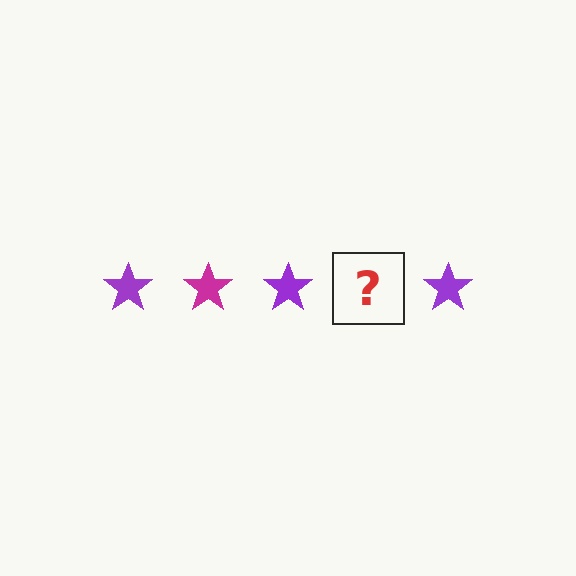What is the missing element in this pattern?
The missing element is a magenta star.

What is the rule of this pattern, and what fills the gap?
The rule is that the pattern cycles through purple, magenta stars. The gap should be filled with a magenta star.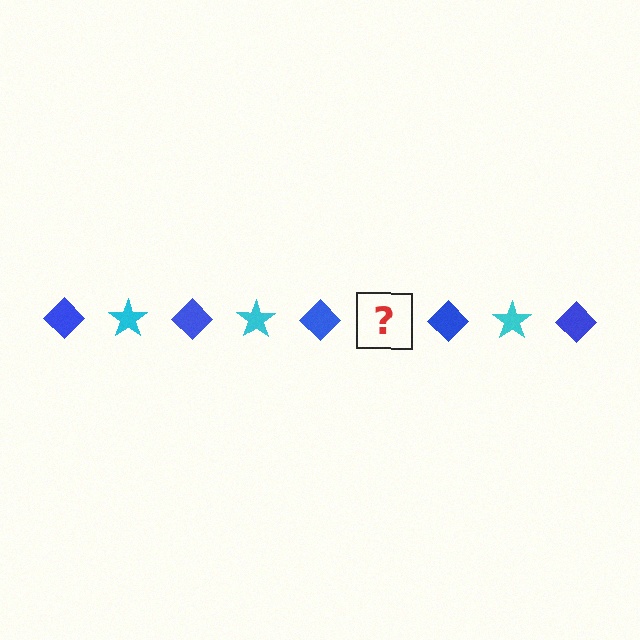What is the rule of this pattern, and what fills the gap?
The rule is that the pattern alternates between blue diamond and cyan star. The gap should be filled with a cyan star.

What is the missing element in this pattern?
The missing element is a cyan star.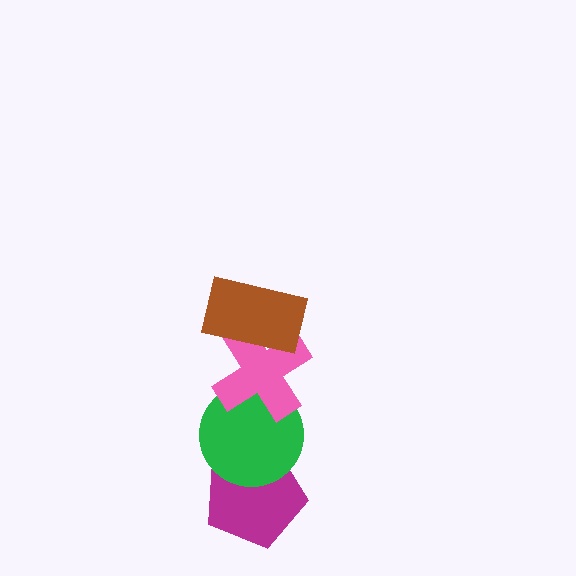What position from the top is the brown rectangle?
The brown rectangle is 1st from the top.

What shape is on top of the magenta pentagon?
The green circle is on top of the magenta pentagon.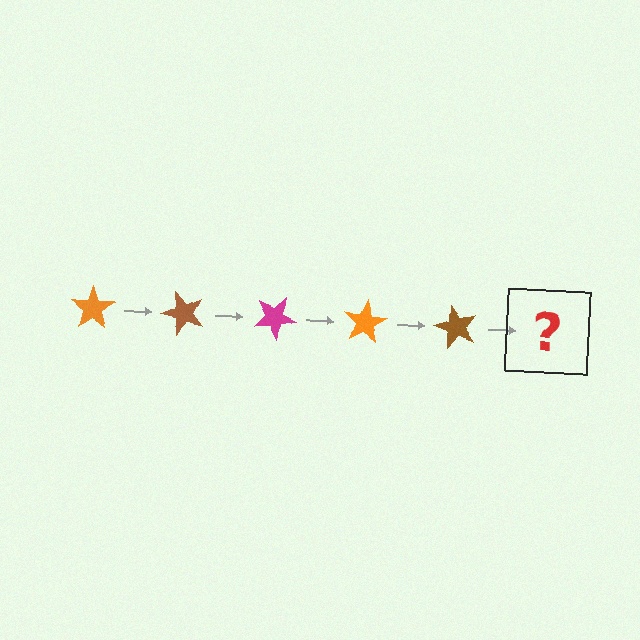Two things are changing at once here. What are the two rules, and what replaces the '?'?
The two rules are that it rotates 50 degrees each step and the color cycles through orange, brown, and magenta. The '?' should be a magenta star, rotated 250 degrees from the start.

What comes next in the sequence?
The next element should be a magenta star, rotated 250 degrees from the start.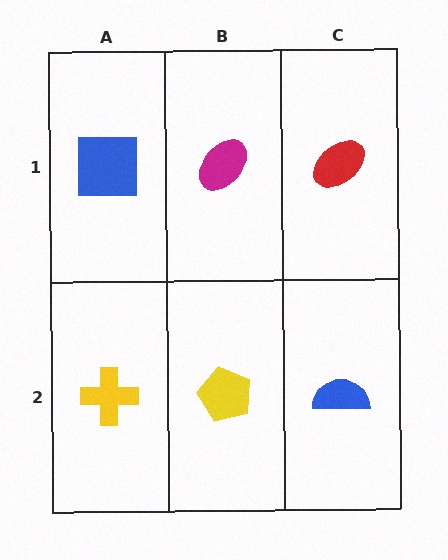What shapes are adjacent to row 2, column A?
A blue square (row 1, column A), a yellow pentagon (row 2, column B).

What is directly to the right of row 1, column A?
A magenta ellipse.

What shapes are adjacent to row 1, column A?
A yellow cross (row 2, column A), a magenta ellipse (row 1, column B).